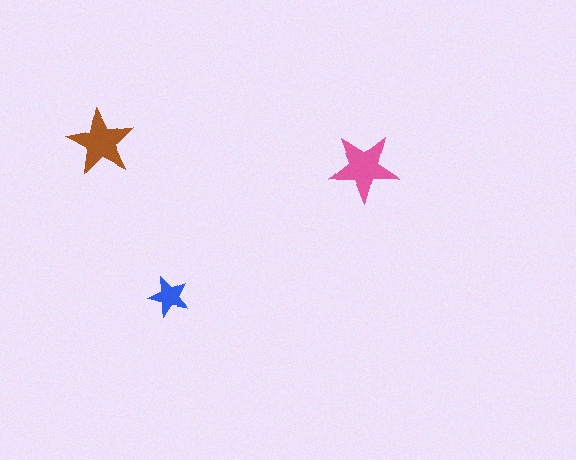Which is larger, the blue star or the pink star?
The pink one.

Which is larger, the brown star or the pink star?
The pink one.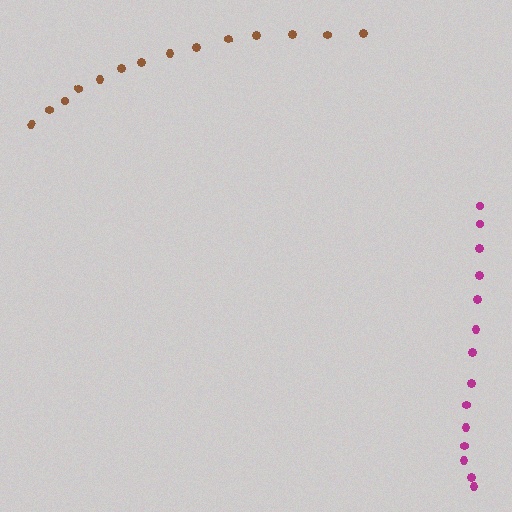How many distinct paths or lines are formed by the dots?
There are 2 distinct paths.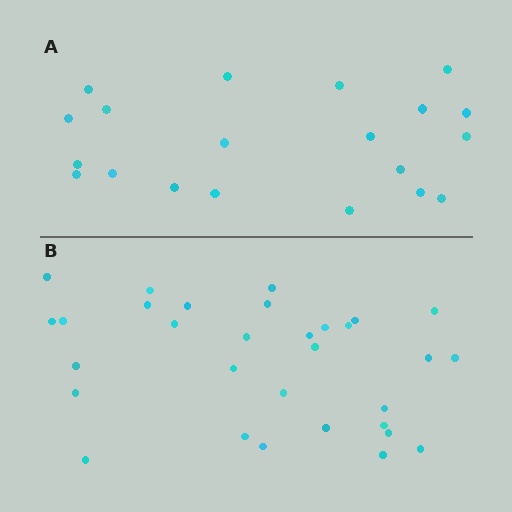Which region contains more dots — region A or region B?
Region B (the bottom region) has more dots.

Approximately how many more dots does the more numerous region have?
Region B has roughly 12 or so more dots than region A.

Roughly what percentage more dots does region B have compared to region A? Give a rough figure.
About 55% more.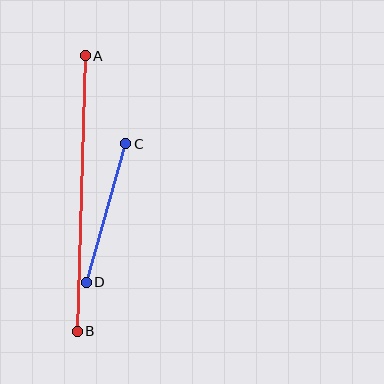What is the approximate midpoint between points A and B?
The midpoint is at approximately (81, 194) pixels.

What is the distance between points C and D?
The distance is approximately 144 pixels.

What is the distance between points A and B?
The distance is approximately 275 pixels.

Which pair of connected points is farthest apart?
Points A and B are farthest apart.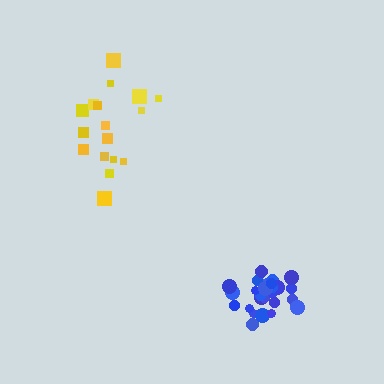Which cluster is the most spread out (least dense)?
Yellow.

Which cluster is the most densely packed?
Blue.